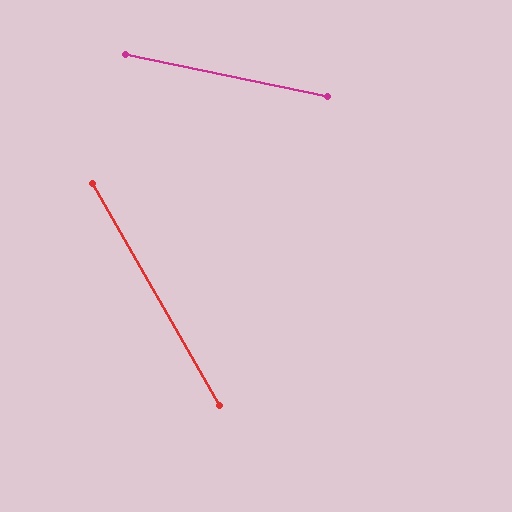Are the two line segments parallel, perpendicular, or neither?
Neither parallel nor perpendicular — they differ by about 49°.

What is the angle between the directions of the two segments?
Approximately 49 degrees.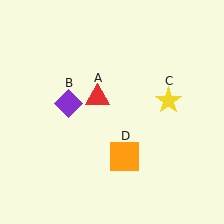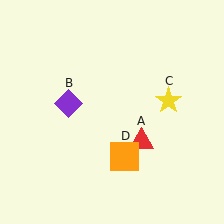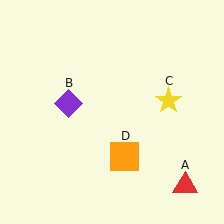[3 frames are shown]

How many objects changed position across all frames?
1 object changed position: red triangle (object A).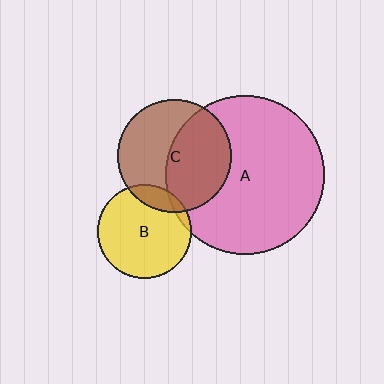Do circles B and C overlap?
Yes.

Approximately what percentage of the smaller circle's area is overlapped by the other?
Approximately 15%.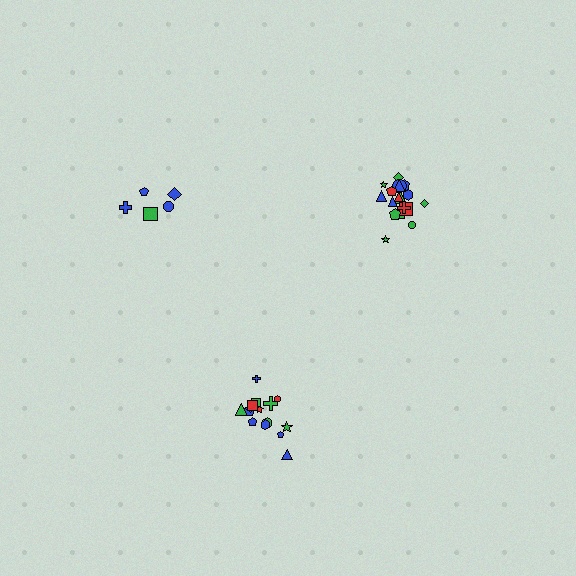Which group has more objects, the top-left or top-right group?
The top-right group.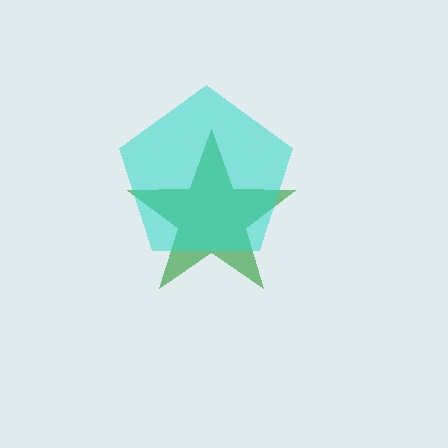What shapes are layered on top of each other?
The layered shapes are: a green star, a cyan pentagon.